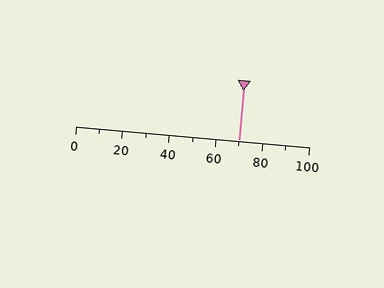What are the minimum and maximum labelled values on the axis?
The axis runs from 0 to 100.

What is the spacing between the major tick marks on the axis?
The major ticks are spaced 20 apart.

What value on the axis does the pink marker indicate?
The marker indicates approximately 70.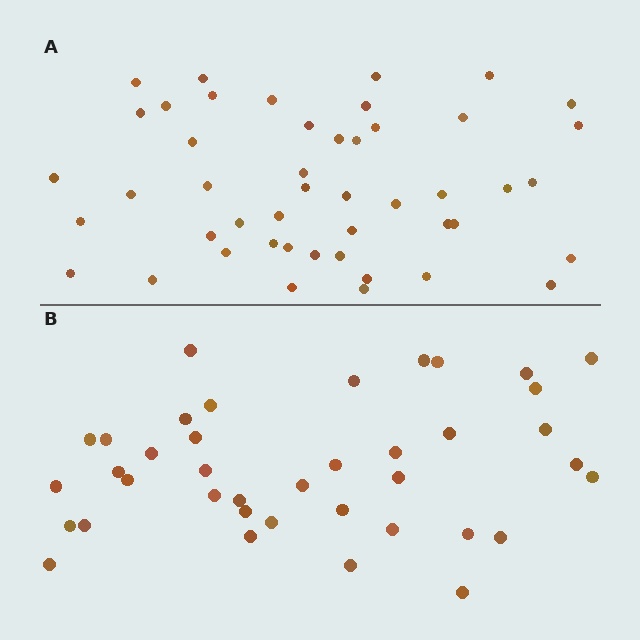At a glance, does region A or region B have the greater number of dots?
Region A (the top region) has more dots.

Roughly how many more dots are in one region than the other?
Region A has roughly 8 or so more dots than region B.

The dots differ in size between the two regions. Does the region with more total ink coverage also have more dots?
No. Region B has more total ink coverage because its dots are larger, but region A actually contains more individual dots. Total area can be misleading — the number of items is what matters here.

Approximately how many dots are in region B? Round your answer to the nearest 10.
About 40 dots. (The exact count is 39, which rounds to 40.)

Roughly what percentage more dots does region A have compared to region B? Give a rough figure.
About 20% more.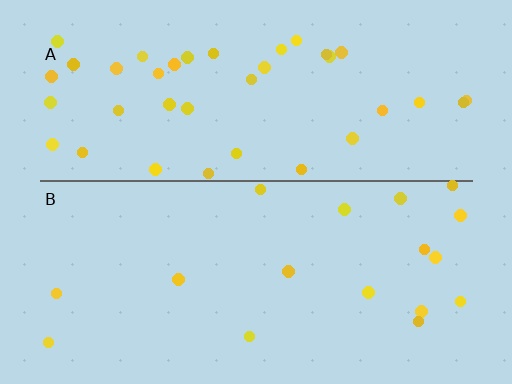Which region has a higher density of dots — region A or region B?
A (the top).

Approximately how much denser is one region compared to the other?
Approximately 2.3× — region A over region B.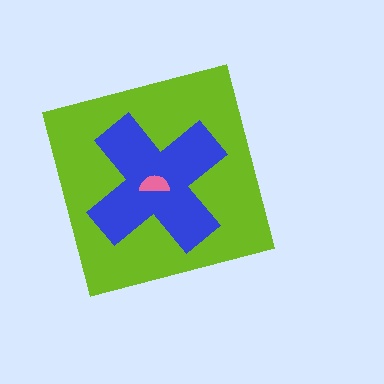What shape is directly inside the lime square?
The blue cross.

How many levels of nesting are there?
3.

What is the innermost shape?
The pink semicircle.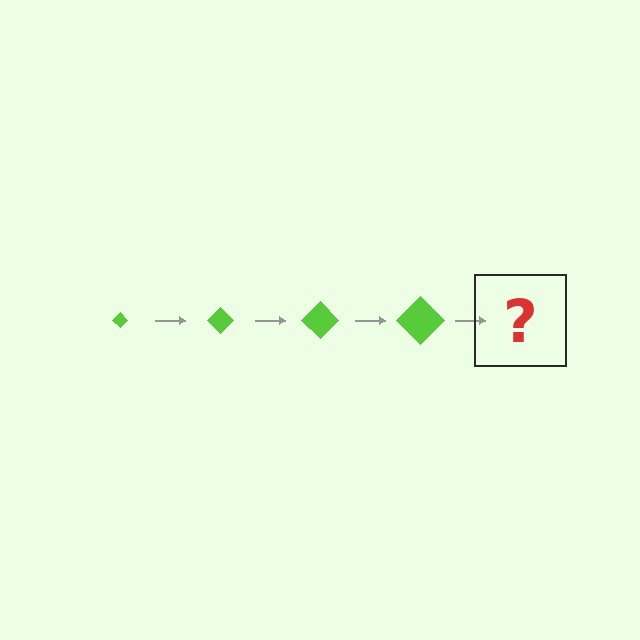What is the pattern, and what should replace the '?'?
The pattern is that the diamond gets progressively larger each step. The '?' should be a lime diamond, larger than the previous one.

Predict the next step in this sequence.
The next step is a lime diamond, larger than the previous one.